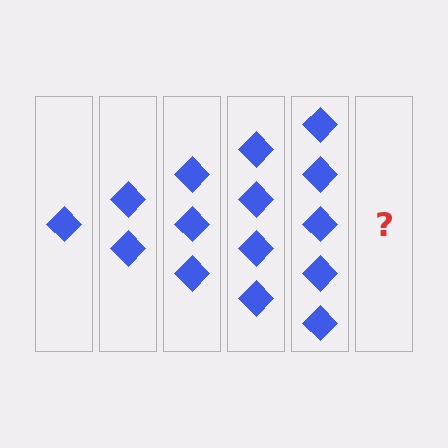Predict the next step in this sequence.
The next step is 6 diamonds.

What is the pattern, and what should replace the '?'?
The pattern is that each step adds one more diamond. The '?' should be 6 diamonds.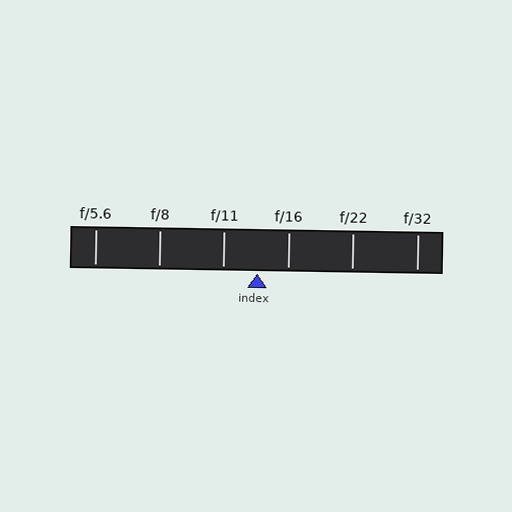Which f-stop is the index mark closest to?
The index mark is closest to f/16.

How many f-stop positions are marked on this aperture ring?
There are 6 f-stop positions marked.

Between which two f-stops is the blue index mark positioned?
The index mark is between f/11 and f/16.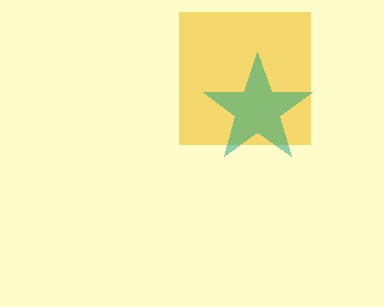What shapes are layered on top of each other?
The layered shapes are: a yellow square, a teal star.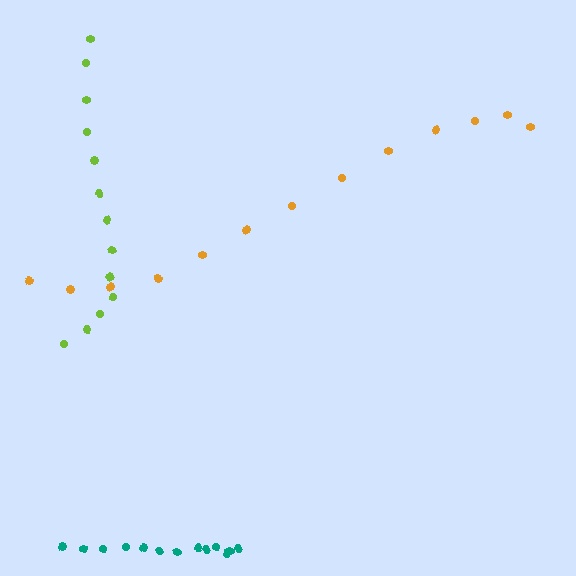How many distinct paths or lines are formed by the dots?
There are 3 distinct paths.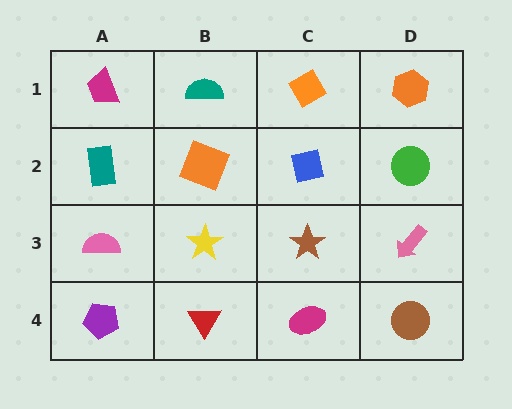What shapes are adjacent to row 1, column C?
A blue square (row 2, column C), a teal semicircle (row 1, column B), an orange hexagon (row 1, column D).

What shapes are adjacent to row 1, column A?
A teal rectangle (row 2, column A), a teal semicircle (row 1, column B).